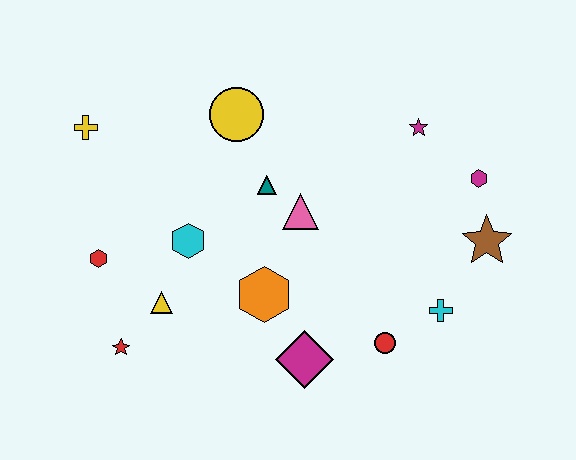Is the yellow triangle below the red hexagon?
Yes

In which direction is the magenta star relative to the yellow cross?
The magenta star is to the right of the yellow cross.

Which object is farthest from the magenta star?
The red star is farthest from the magenta star.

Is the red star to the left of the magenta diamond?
Yes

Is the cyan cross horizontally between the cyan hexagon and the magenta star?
No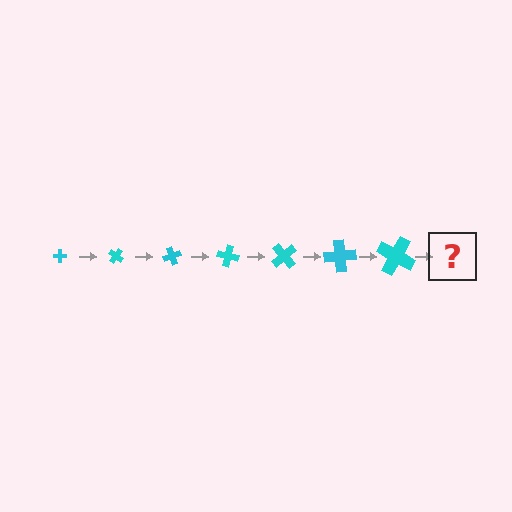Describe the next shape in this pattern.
It should be a cross, larger than the previous one and rotated 245 degrees from the start.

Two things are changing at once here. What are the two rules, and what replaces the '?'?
The two rules are that the cross grows larger each step and it rotates 35 degrees each step. The '?' should be a cross, larger than the previous one and rotated 245 degrees from the start.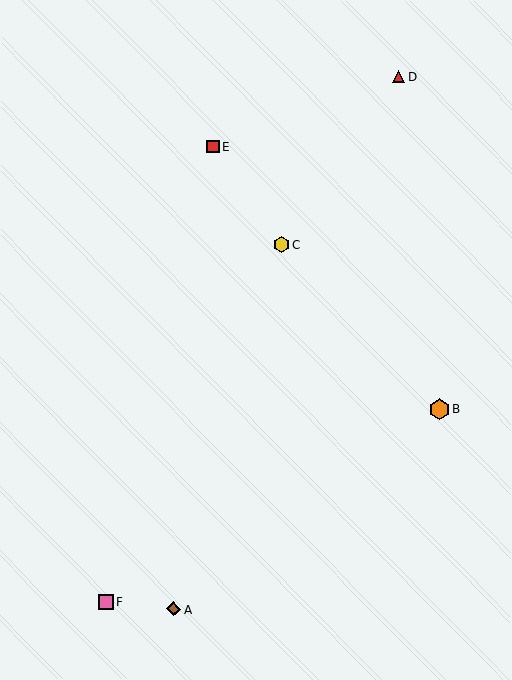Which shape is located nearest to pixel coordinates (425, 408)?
The orange hexagon (labeled B) at (439, 409) is nearest to that location.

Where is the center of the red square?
The center of the red square is at (213, 146).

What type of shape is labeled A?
Shape A is a brown diamond.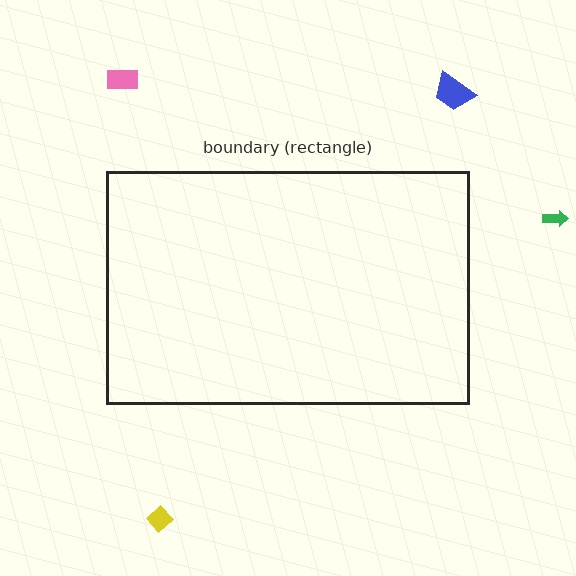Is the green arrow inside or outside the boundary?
Outside.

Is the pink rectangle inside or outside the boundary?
Outside.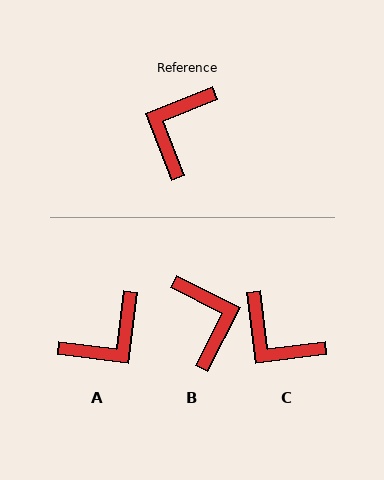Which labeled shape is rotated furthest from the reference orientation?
A, about 151 degrees away.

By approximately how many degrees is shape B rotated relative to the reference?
Approximately 139 degrees clockwise.